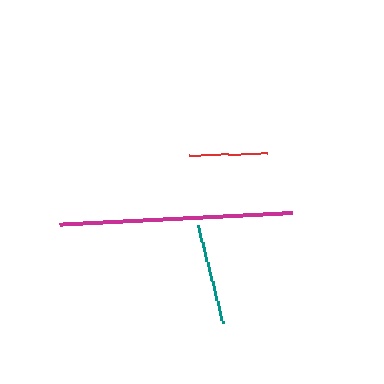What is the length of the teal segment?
The teal segment is approximately 102 pixels long.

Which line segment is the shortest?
The red line is the shortest at approximately 77 pixels.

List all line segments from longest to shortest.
From longest to shortest: magenta, teal, red.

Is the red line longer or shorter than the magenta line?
The magenta line is longer than the red line.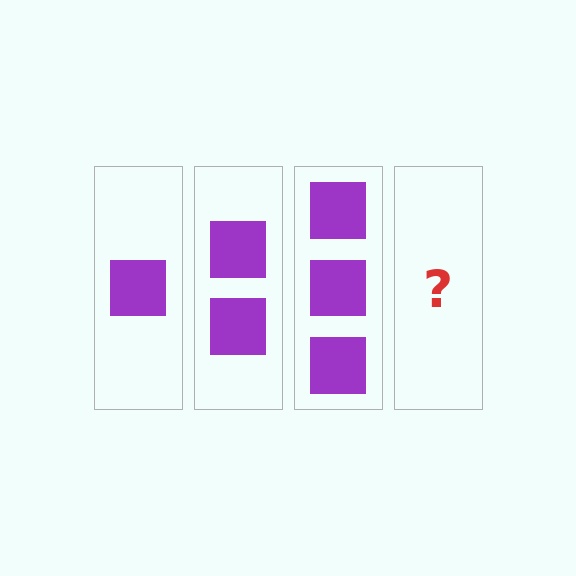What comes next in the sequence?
The next element should be 4 squares.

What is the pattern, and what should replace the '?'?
The pattern is that each step adds one more square. The '?' should be 4 squares.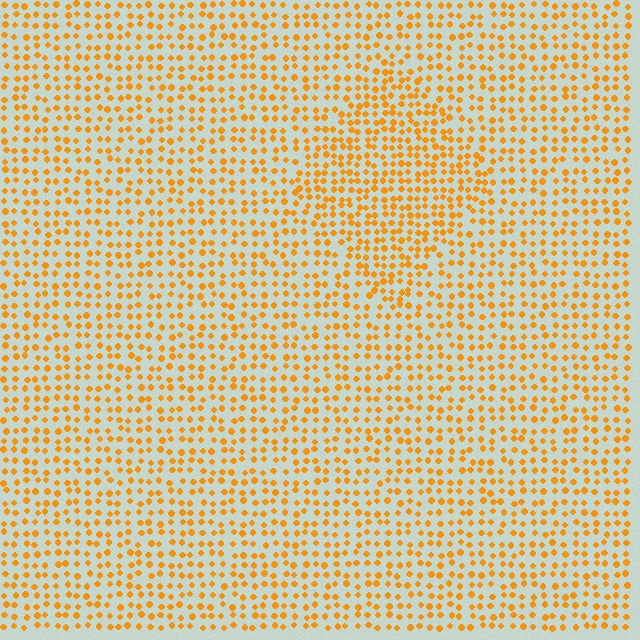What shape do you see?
I see a diamond.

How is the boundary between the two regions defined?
The boundary is defined by a change in element density (approximately 1.5x ratio). All elements are the same color, size, and shape.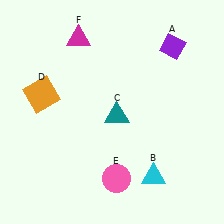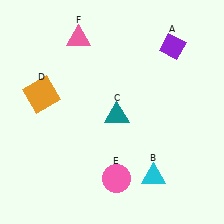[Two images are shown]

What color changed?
The triangle (F) changed from magenta in Image 1 to pink in Image 2.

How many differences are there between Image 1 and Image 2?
There is 1 difference between the two images.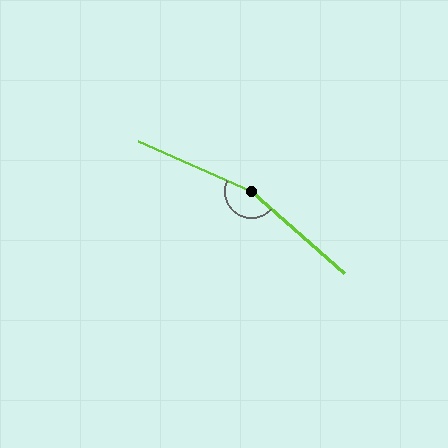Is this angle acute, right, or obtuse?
It is obtuse.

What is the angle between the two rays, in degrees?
Approximately 163 degrees.